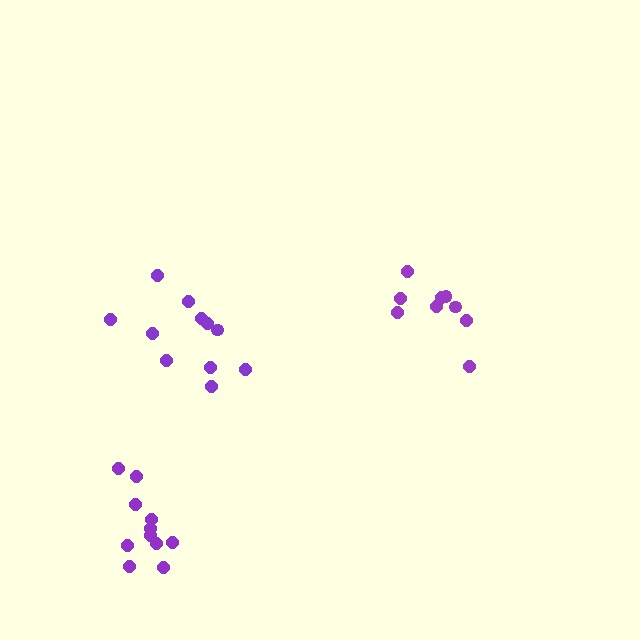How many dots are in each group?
Group 1: 9 dots, Group 2: 11 dots, Group 3: 11 dots (31 total).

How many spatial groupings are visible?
There are 3 spatial groupings.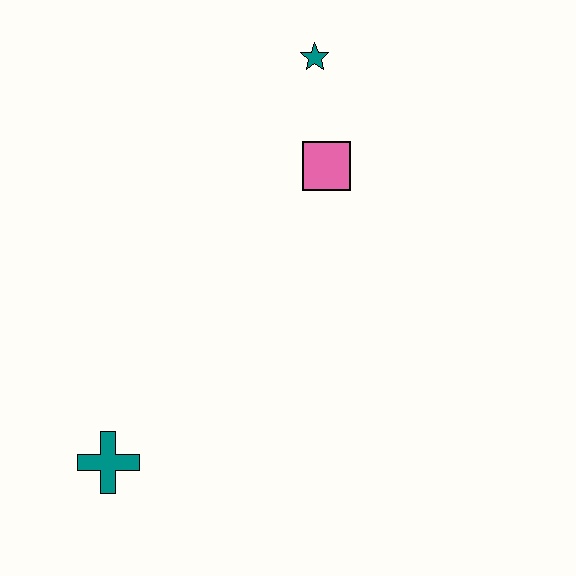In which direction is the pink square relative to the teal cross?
The pink square is above the teal cross.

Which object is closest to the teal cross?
The pink square is closest to the teal cross.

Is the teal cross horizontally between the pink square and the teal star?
No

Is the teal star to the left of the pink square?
Yes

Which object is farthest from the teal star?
The teal cross is farthest from the teal star.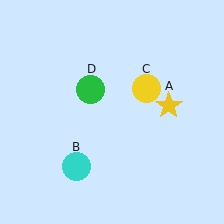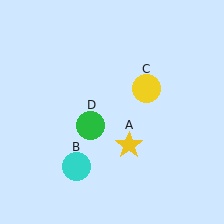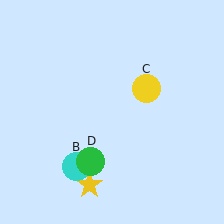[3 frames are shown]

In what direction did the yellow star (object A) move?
The yellow star (object A) moved down and to the left.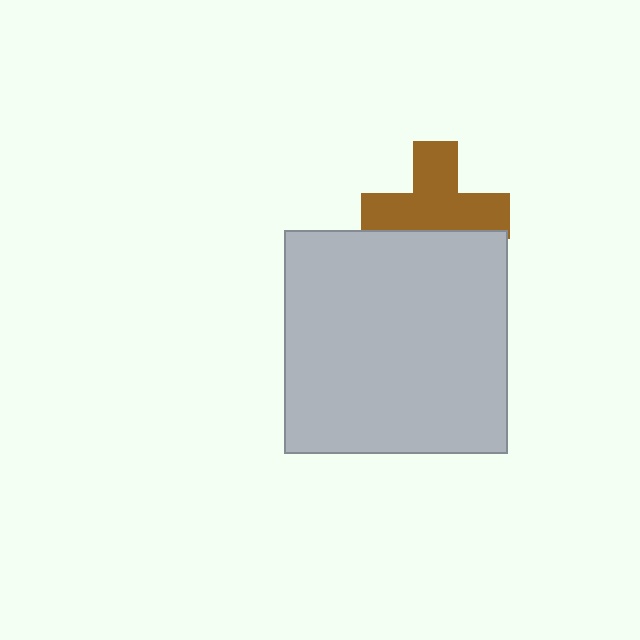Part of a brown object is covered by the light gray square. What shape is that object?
It is a cross.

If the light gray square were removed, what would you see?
You would see the complete brown cross.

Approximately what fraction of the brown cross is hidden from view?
Roughly 33% of the brown cross is hidden behind the light gray square.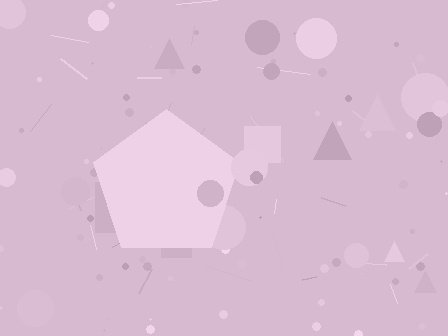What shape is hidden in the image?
A pentagon is hidden in the image.